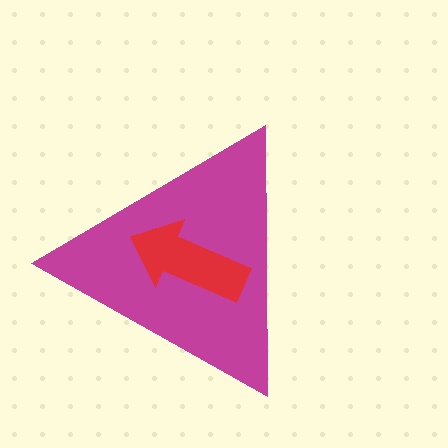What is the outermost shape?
The magenta triangle.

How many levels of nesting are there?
2.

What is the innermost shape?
The red arrow.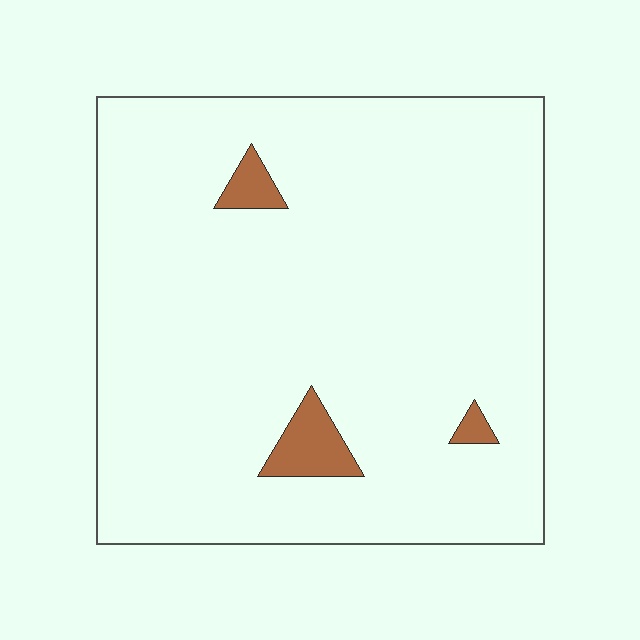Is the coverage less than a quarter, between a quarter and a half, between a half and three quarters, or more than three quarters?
Less than a quarter.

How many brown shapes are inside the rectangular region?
3.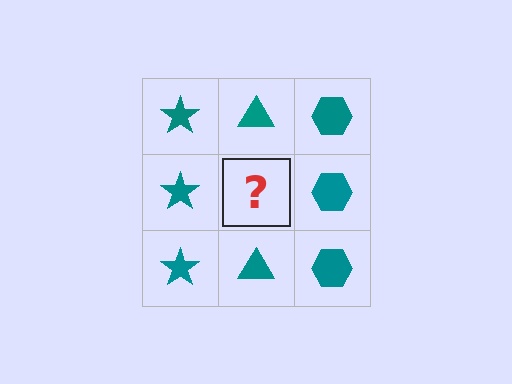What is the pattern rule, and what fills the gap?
The rule is that each column has a consistent shape. The gap should be filled with a teal triangle.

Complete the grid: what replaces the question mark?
The question mark should be replaced with a teal triangle.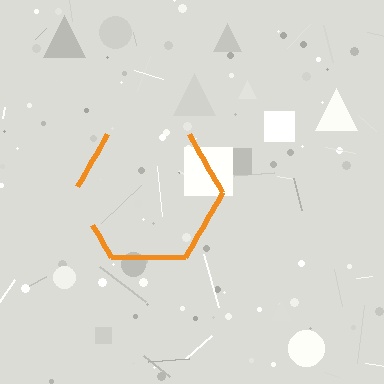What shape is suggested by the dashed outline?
The dashed outline suggests a hexagon.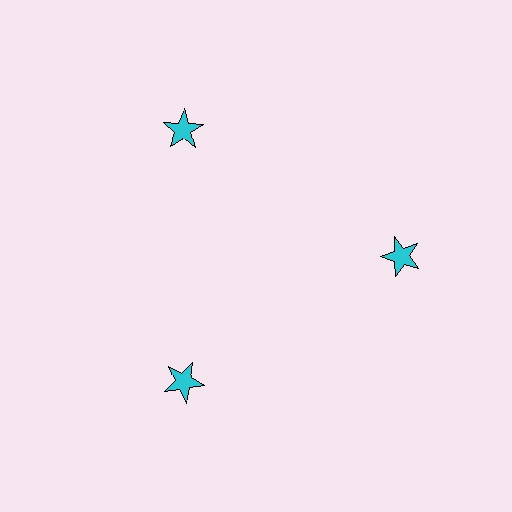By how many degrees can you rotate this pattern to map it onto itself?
The pattern maps onto itself every 120 degrees of rotation.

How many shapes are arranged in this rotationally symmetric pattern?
There are 3 shapes, arranged in 3 groups of 1.